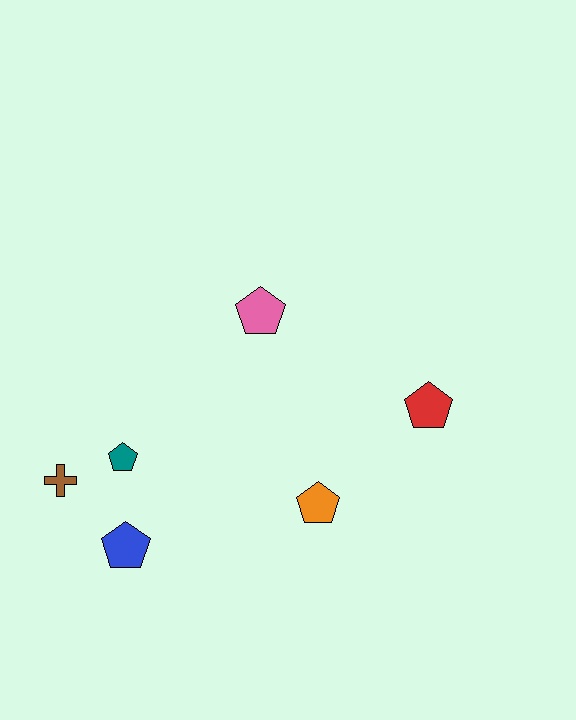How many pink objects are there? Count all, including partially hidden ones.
There is 1 pink object.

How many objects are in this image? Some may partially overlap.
There are 6 objects.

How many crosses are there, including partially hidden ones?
There is 1 cross.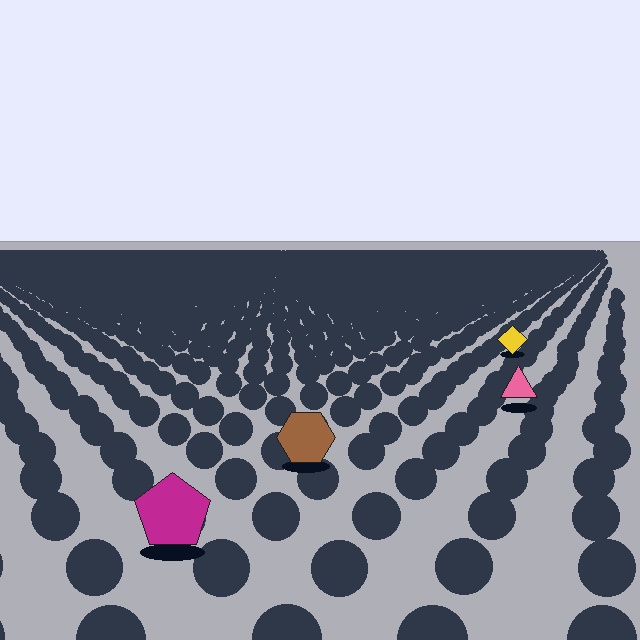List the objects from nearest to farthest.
From nearest to farthest: the magenta pentagon, the brown hexagon, the pink triangle, the yellow diamond.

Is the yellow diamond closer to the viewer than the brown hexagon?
No. The brown hexagon is closer — you can tell from the texture gradient: the ground texture is coarser near it.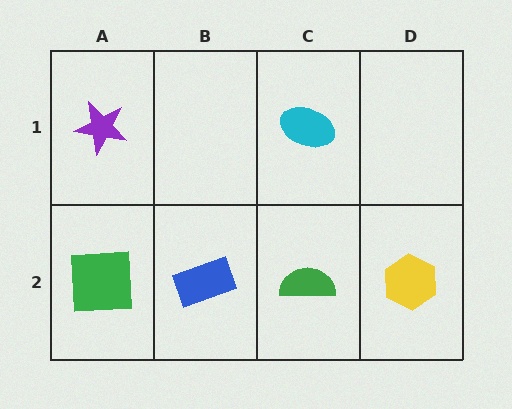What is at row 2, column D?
A yellow hexagon.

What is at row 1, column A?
A purple star.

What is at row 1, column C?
A cyan ellipse.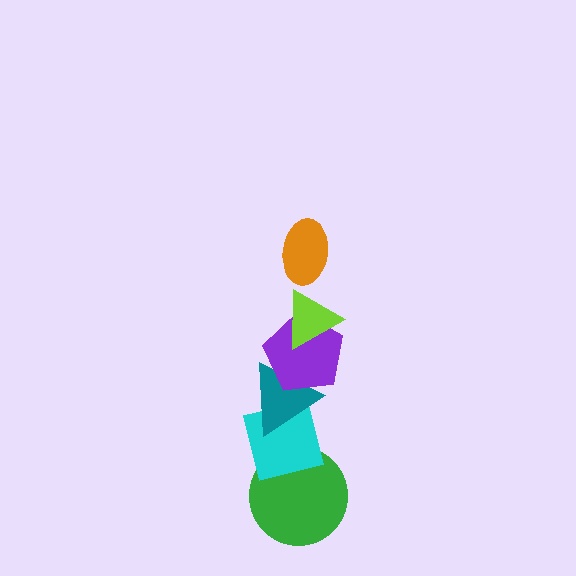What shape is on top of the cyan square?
The teal triangle is on top of the cyan square.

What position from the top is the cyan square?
The cyan square is 5th from the top.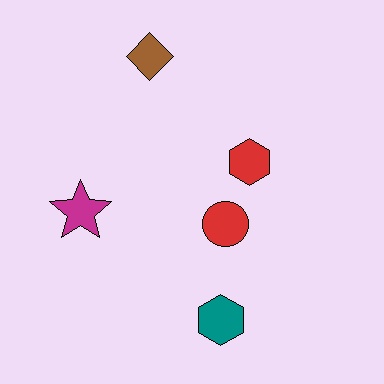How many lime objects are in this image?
There are no lime objects.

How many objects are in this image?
There are 5 objects.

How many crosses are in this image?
There are no crosses.